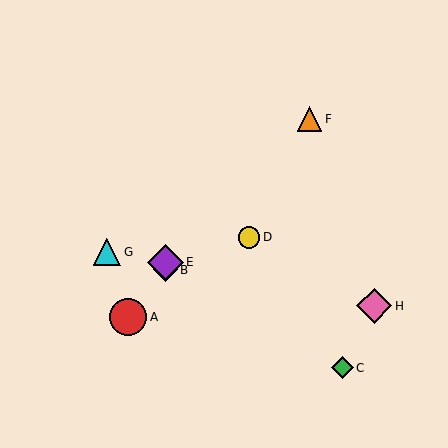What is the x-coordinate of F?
Object F is at x≈309.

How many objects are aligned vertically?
2 objects (B, E) are aligned vertically.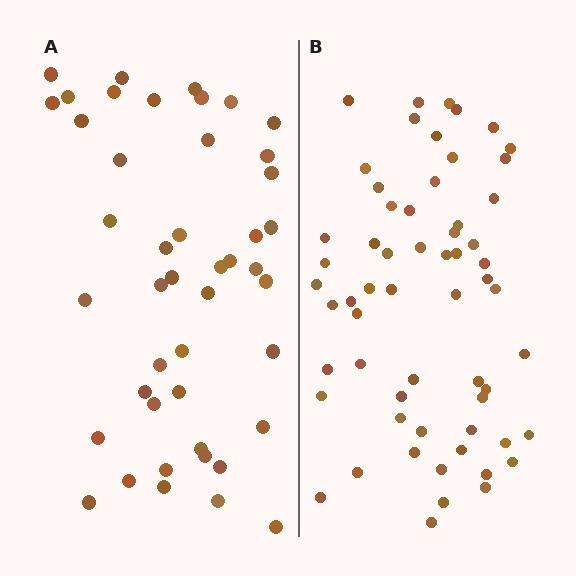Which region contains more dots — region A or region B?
Region B (the right region) has more dots.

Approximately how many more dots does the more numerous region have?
Region B has approximately 15 more dots than region A.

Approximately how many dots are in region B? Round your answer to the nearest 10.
About 60 dots.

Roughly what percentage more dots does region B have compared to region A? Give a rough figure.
About 35% more.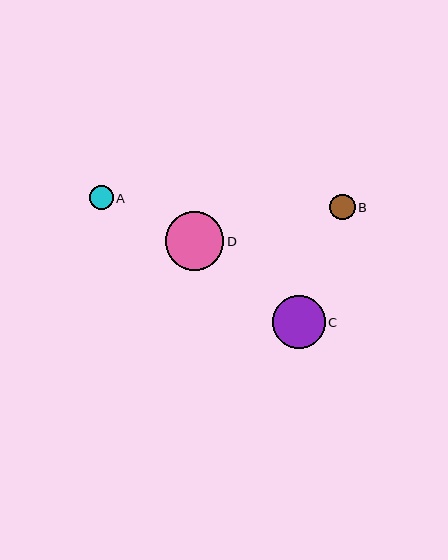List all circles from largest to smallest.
From largest to smallest: D, C, B, A.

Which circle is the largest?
Circle D is the largest with a size of approximately 59 pixels.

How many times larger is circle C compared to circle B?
Circle C is approximately 2.1 times the size of circle B.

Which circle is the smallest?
Circle A is the smallest with a size of approximately 23 pixels.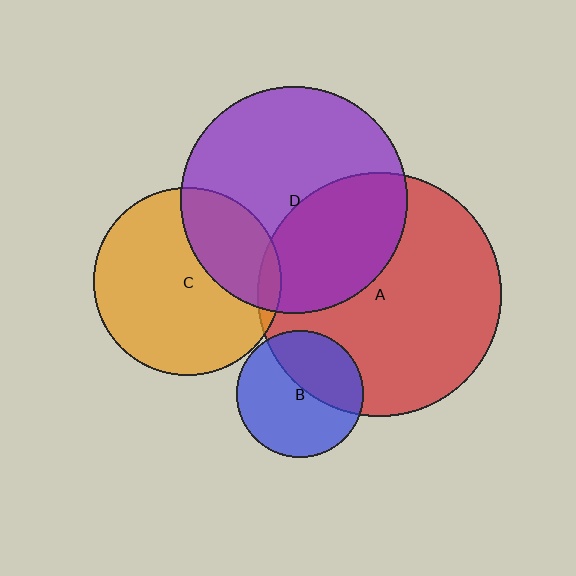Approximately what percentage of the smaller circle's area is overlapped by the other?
Approximately 40%.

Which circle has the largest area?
Circle A (red).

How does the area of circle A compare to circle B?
Approximately 3.7 times.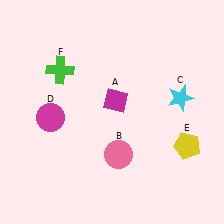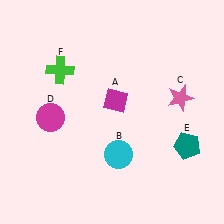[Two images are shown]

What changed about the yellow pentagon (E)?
In Image 1, E is yellow. In Image 2, it changed to teal.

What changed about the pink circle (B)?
In Image 1, B is pink. In Image 2, it changed to cyan.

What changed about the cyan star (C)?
In Image 1, C is cyan. In Image 2, it changed to pink.